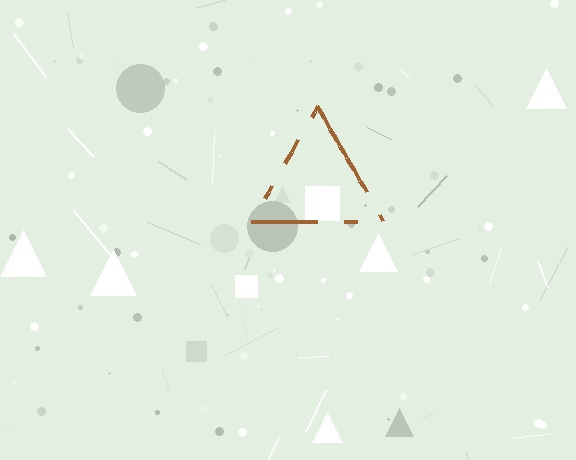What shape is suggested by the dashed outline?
The dashed outline suggests a triangle.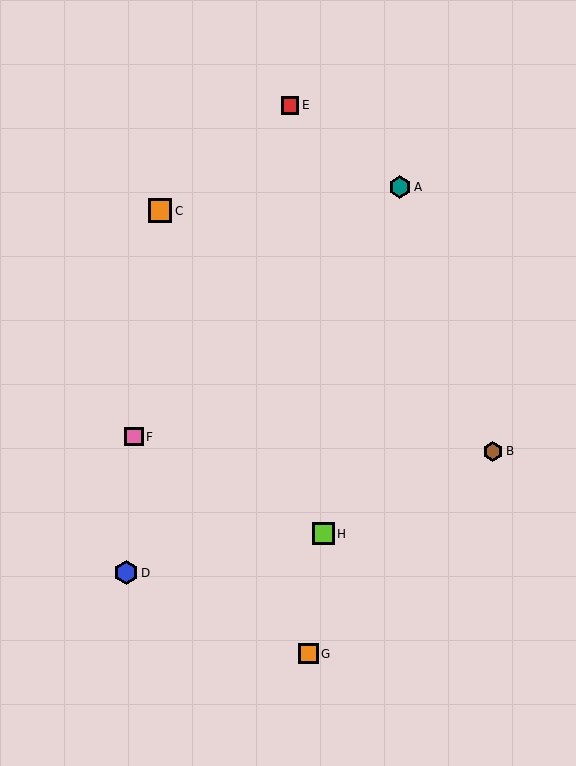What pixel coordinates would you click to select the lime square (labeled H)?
Click at (324, 534) to select the lime square H.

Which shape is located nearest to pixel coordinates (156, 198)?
The orange square (labeled C) at (160, 211) is nearest to that location.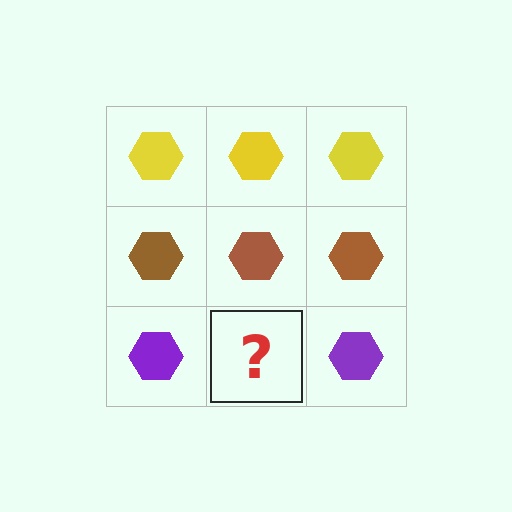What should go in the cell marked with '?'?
The missing cell should contain a purple hexagon.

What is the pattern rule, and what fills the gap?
The rule is that each row has a consistent color. The gap should be filled with a purple hexagon.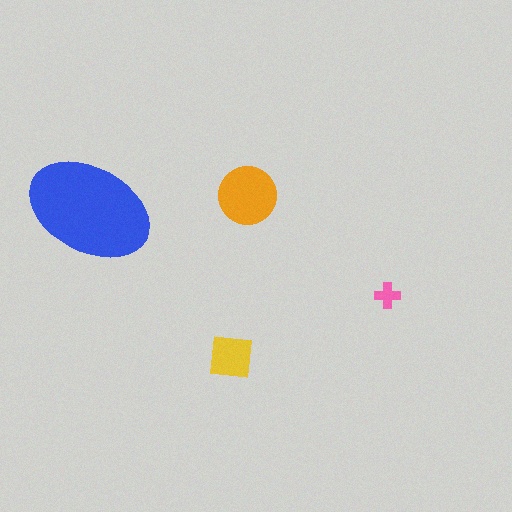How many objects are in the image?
There are 4 objects in the image.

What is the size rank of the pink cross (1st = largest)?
4th.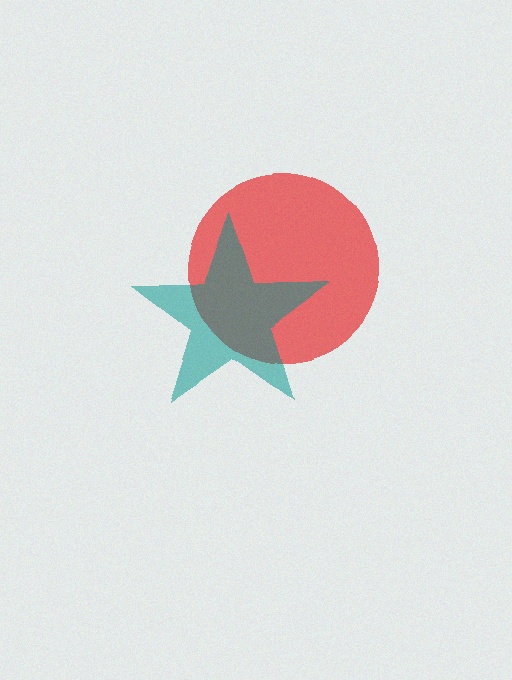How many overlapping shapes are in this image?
There are 2 overlapping shapes in the image.